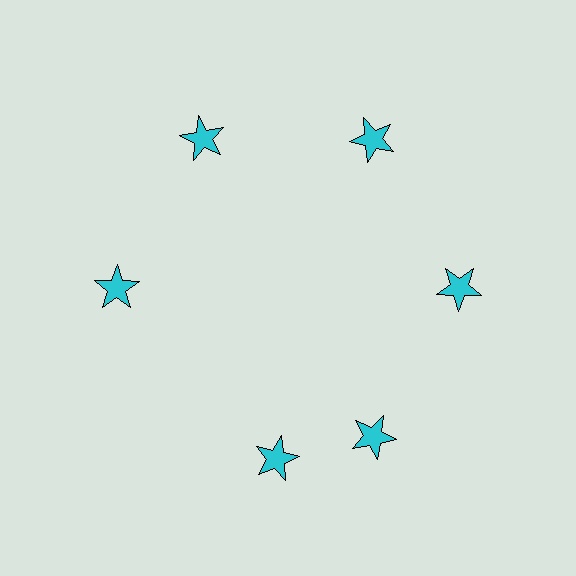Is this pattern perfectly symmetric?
No. The 6 cyan stars are arranged in a ring, but one element near the 7 o'clock position is rotated out of alignment along the ring, breaking the 6-fold rotational symmetry.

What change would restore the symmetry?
The symmetry would be restored by rotating it back into even spacing with its neighbors so that all 6 stars sit at equal angles and equal distance from the center.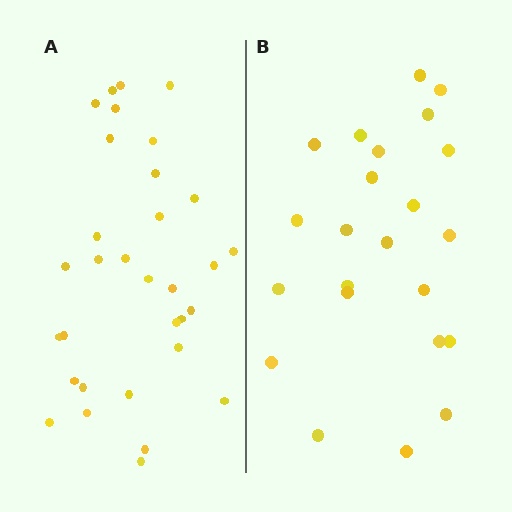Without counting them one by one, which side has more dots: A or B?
Region A (the left region) has more dots.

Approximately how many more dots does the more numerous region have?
Region A has roughly 8 or so more dots than region B.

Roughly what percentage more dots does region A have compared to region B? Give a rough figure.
About 40% more.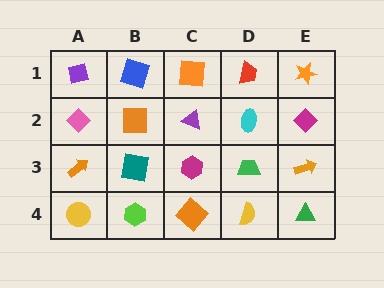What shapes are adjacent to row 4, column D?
A green trapezoid (row 3, column D), an orange diamond (row 4, column C), a green triangle (row 4, column E).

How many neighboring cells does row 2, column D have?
4.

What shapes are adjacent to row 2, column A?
A purple square (row 1, column A), an orange arrow (row 3, column A), an orange square (row 2, column B).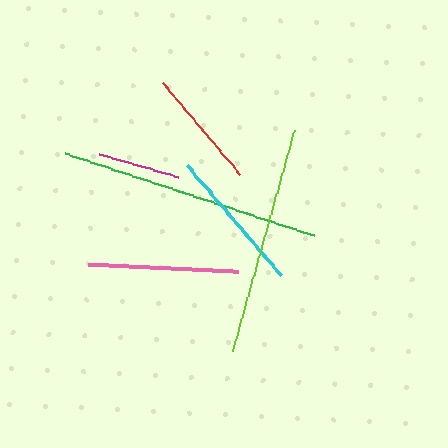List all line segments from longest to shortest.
From longest to shortest: green, lime, pink, cyan, red, magenta.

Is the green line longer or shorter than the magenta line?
The green line is longer than the magenta line.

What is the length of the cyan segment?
The cyan segment is approximately 144 pixels long.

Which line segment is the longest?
The green line is the longest at approximately 262 pixels.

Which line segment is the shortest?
The magenta line is the shortest at approximately 83 pixels.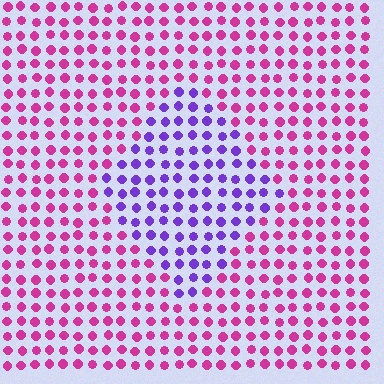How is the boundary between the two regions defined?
The boundary is defined purely by a slight shift in hue (about 55 degrees). Spacing, size, and orientation are identical on both sides.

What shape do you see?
I see a diamond.